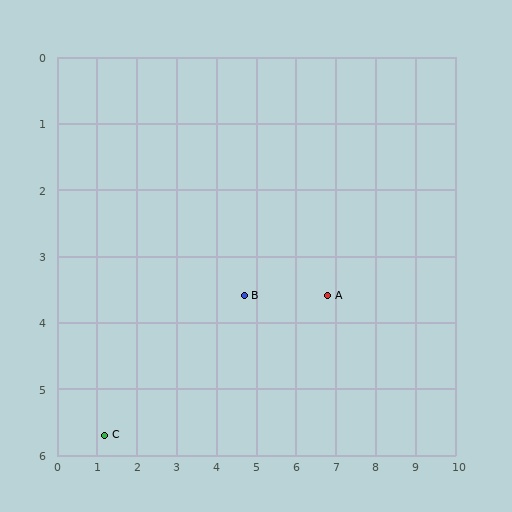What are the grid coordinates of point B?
Point B is at approximately (4.7, 3.6).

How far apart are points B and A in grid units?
Points B and A are about 2.1 grid units apart.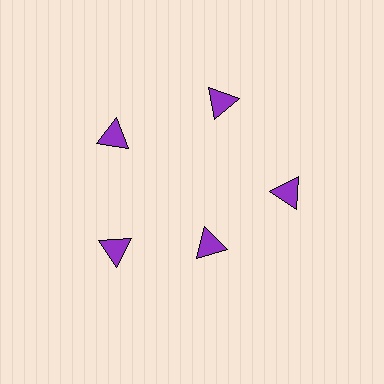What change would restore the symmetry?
The symmetry would be restored by moving it outward, back onto the ring so that all 5 triangles sit at equal angles and equal distance from the center.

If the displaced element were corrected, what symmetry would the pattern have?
It would have 5-fold rotational symmetry — the pattern would map onto itself every 72 degrees.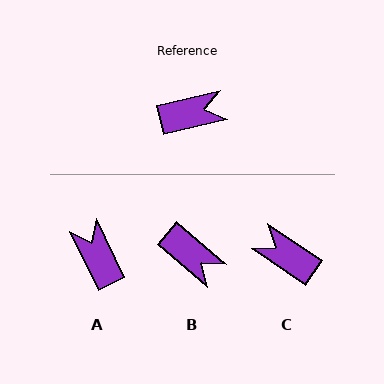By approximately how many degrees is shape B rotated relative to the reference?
Approximately 55 degrees clockwise.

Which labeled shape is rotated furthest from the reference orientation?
C, about 133 degrees away.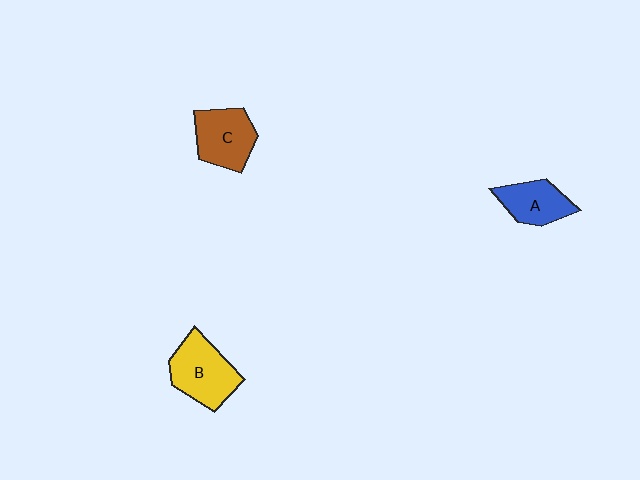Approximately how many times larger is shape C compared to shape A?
Approximately 1.2 times.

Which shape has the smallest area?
Shape A (blue).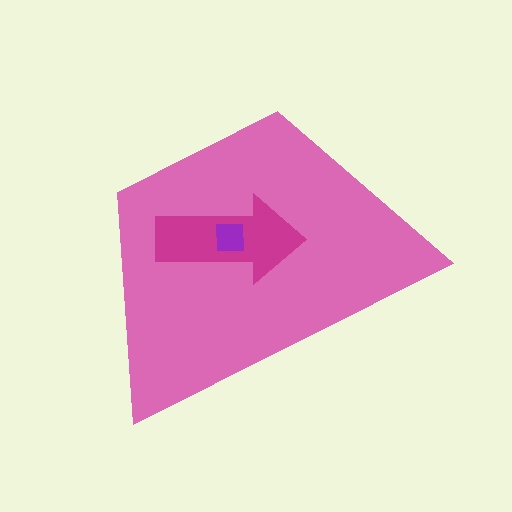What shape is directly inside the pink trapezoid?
The magenta arrow.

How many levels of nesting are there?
3.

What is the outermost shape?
The pink trapezoid.